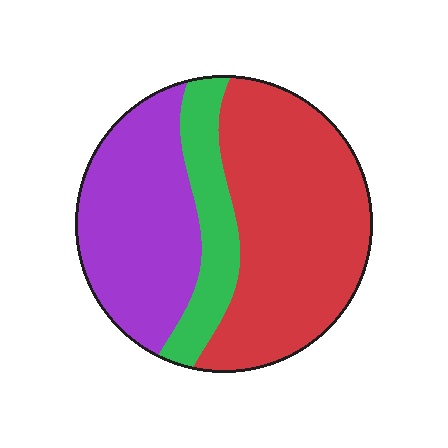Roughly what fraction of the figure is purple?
Purple covers 34% of the figure.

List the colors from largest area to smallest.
From largest to smallest: red, purple, green.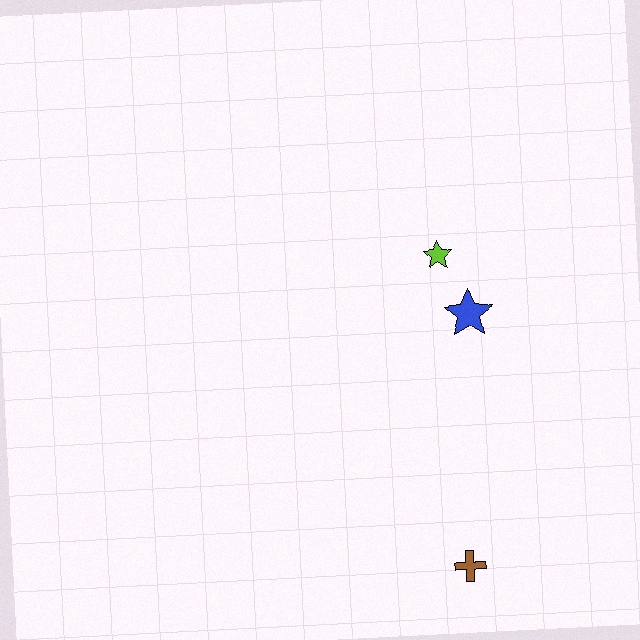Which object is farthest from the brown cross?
The lime star is farthest from the brown cross.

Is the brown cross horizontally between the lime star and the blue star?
Yes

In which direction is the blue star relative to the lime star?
The blue star is below the lime star.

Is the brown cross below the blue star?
Yes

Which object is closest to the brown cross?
The blue star is closest to the brown cross.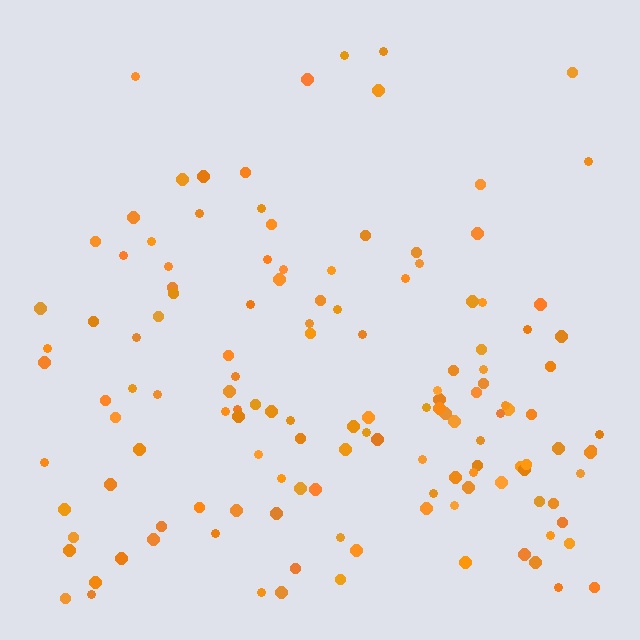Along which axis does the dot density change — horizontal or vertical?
Vertical.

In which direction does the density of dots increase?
From top to bottom, with the bottom side densest.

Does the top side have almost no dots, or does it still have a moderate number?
Still a moderate number, just noticeably fewer than the bottom.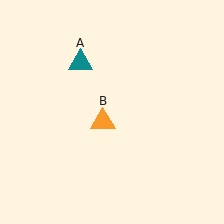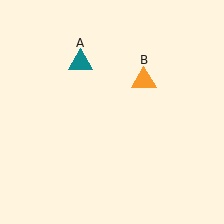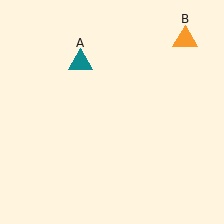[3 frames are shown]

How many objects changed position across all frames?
1 object changed position: orange triangle (object B).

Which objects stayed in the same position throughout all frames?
Teal triangle (object A) remained stationary.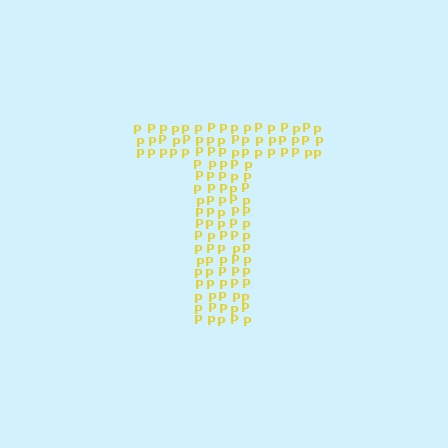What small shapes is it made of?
It is made of small letter P's.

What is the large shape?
The large shape is the letter T.